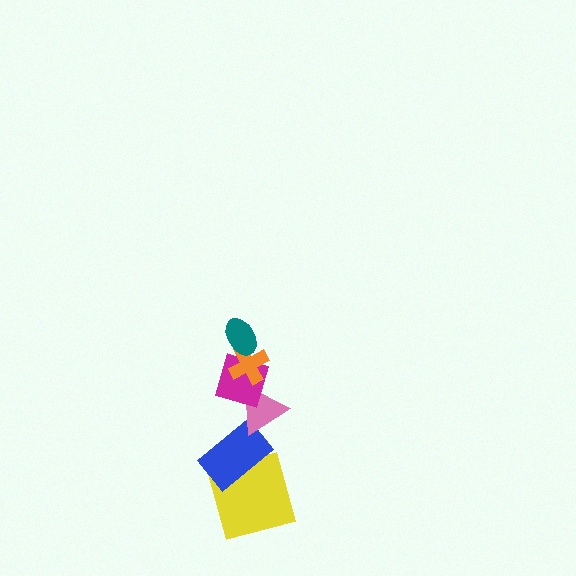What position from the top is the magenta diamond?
The magenta diamond is 3rd from the top.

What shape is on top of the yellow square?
The blue rectangle is on top of the yellow square.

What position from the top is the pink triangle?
The pink triangle is 4th from the top.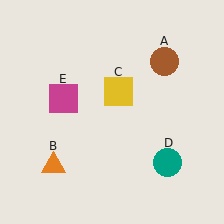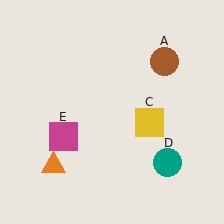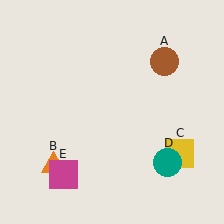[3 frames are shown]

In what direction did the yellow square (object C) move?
The yellow square (object C) moved down and to the right.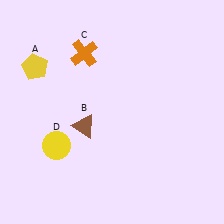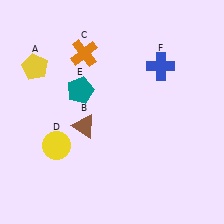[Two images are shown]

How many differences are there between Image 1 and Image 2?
There are 2 differences between the two images.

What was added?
A teal pentagon (E), a blue cross (F) were added in Image 2.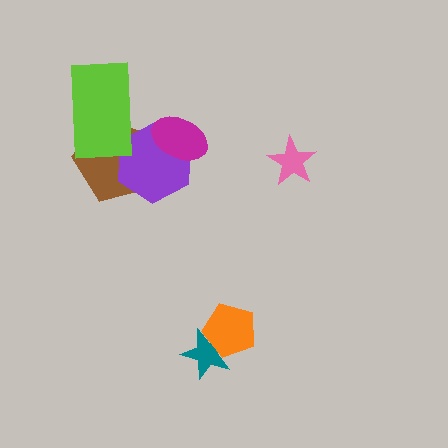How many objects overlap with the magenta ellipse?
1 object overlaps with the magenta ellipse.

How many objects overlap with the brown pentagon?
2 objects overlap with the brown pentagon.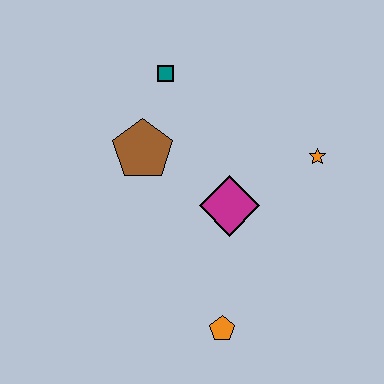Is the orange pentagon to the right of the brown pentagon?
Yes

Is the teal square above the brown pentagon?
Yes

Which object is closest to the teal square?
The brown pentagon is closest to the teal square.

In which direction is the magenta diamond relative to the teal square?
The magenta diamond is below the teal square.